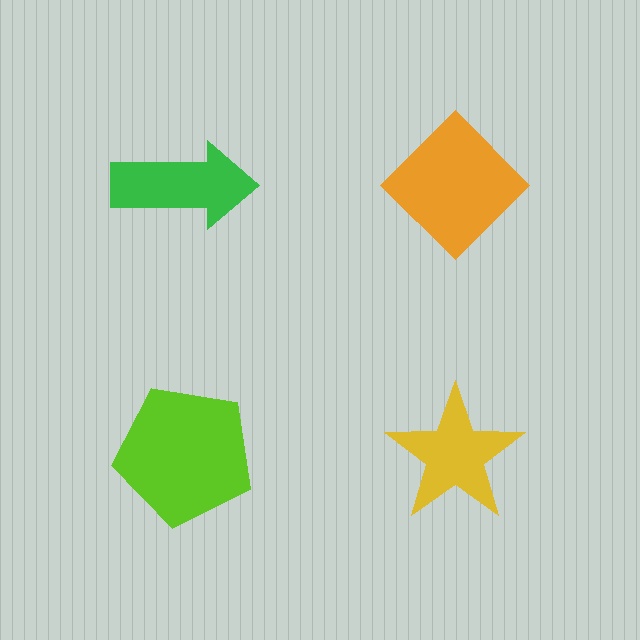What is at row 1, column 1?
A green arrow.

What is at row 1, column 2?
An orange diamond.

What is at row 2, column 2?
A yellow star.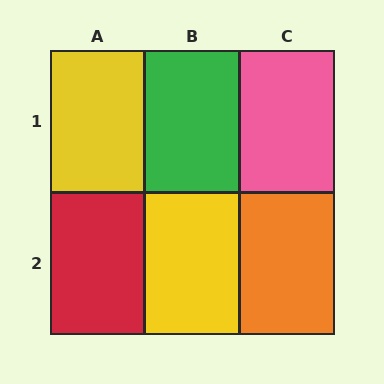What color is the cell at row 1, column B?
Green.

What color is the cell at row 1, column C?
Pink.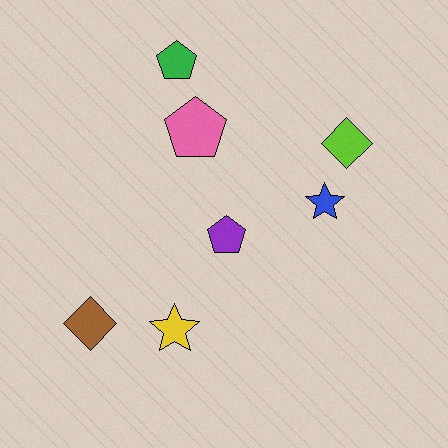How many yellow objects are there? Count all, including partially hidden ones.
There is 1 yellow object.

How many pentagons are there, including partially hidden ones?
There are 3 pentagons.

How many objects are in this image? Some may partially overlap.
There are 7 objects.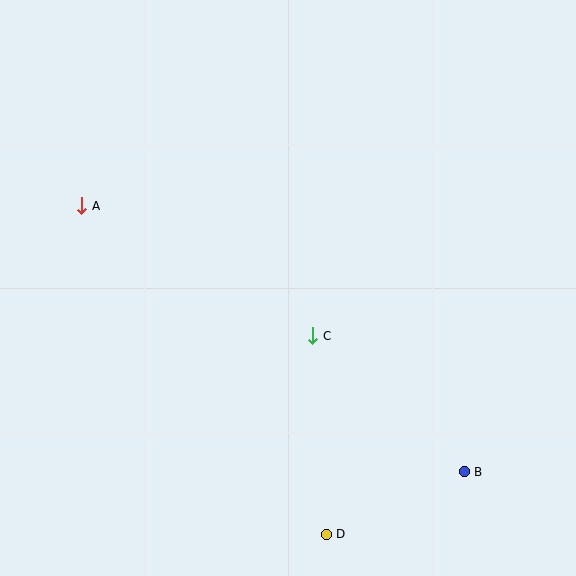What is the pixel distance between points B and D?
The distance between B and D is 152 pixels.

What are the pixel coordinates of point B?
Point B is at (464, 472).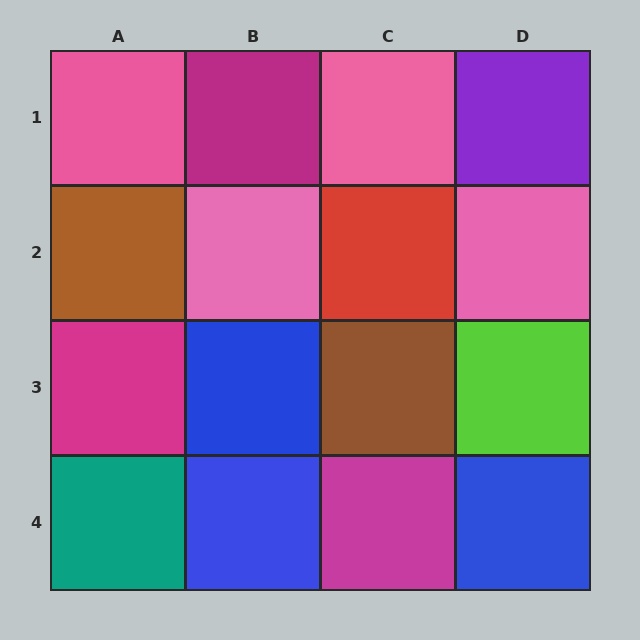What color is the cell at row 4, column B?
Blue.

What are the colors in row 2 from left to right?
Brown, pink, red, pink.